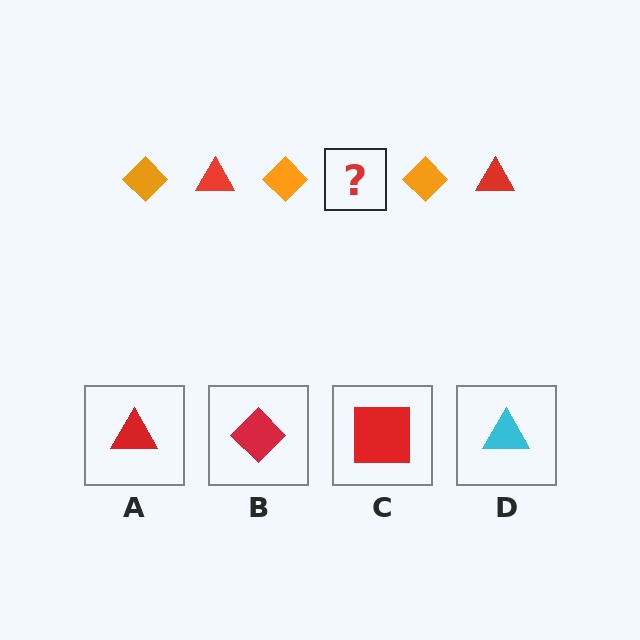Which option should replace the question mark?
Option A.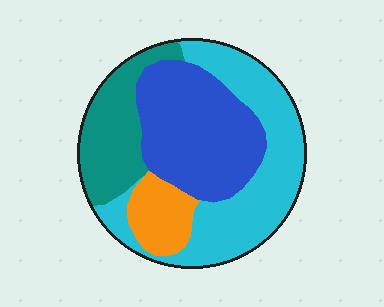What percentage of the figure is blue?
Blue takes up about one third (1/3) of the figure.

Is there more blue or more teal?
Blue.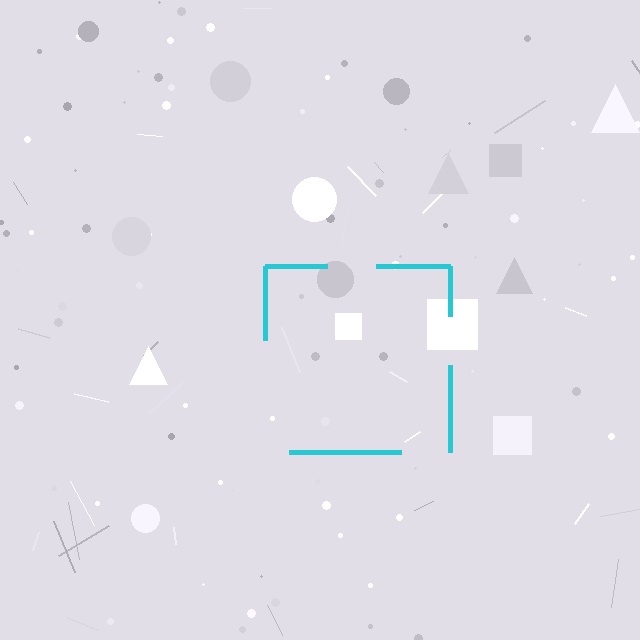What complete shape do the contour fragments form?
The contour fragments form a square.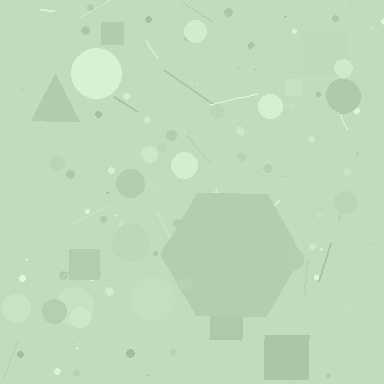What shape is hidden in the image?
A hexagon is hidden in the image.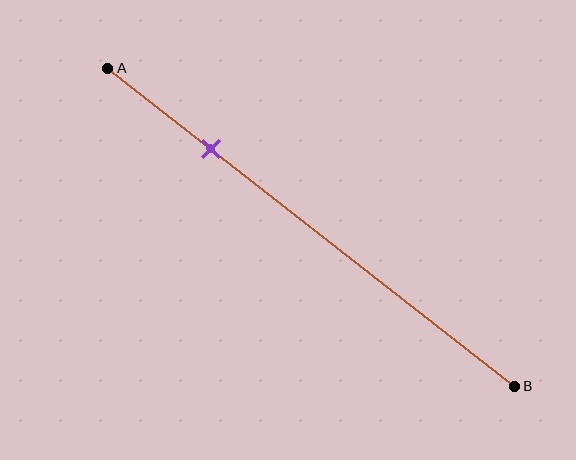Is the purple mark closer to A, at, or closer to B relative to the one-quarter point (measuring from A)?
The purple mark is approximately at the one-quarter point of segment AB.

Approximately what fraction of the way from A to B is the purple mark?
The purple mark is approximately 25% of the way from A to B.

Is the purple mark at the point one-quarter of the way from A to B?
Yes, the mark is approximately at the one-quarter point.